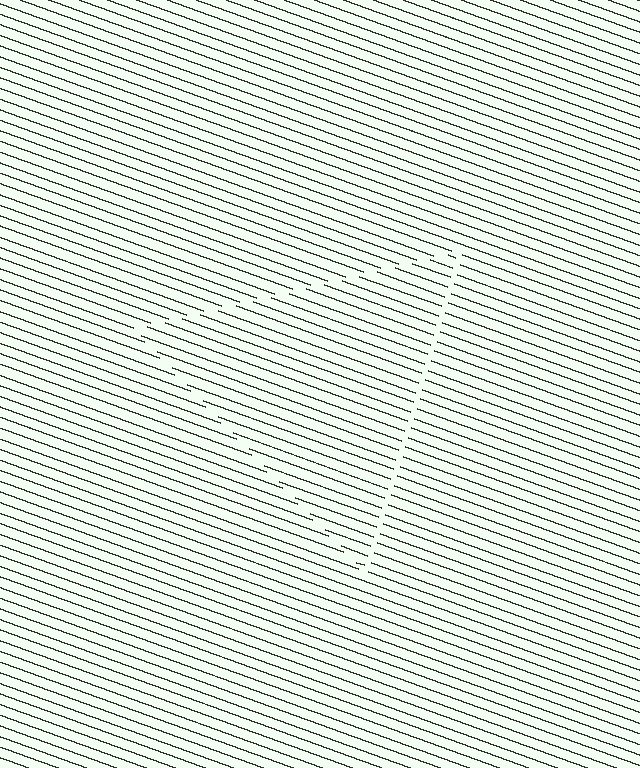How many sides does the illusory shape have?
3 sides — the line-ends trace a triangle.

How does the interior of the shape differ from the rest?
The interior of the shape contains the same grating, shifted by half a period — the contour is defined by the phase discontinuity where line-ends from the inner and outer gratings abut.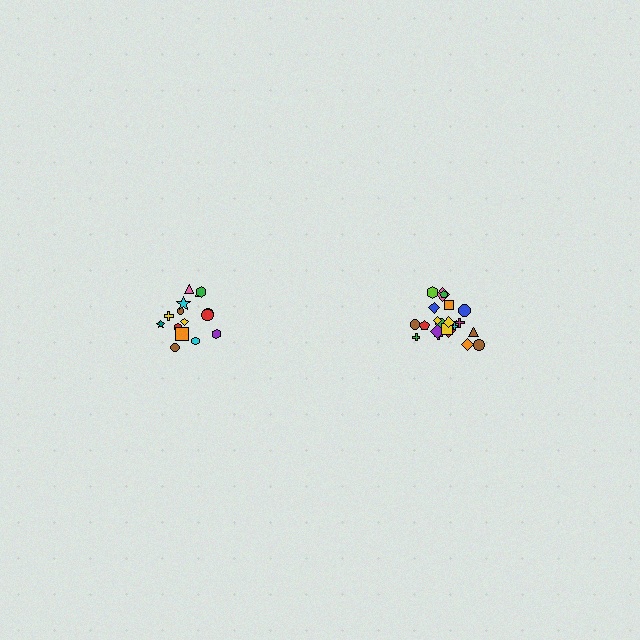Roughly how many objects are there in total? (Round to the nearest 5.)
Roughly 35 objects in total.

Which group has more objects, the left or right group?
The right group.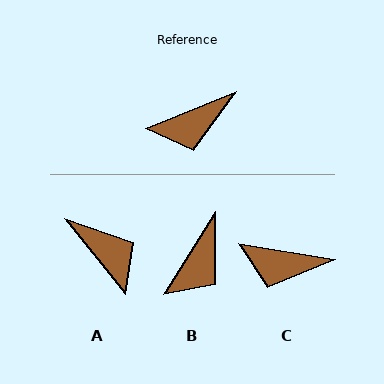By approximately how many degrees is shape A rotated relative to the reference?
Approximately 107 degrees counter-clockwise.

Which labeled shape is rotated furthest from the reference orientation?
A, about 107 degrees away.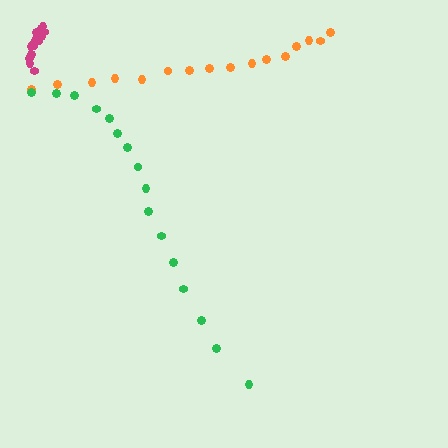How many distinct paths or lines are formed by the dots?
There are 3 distinct paths.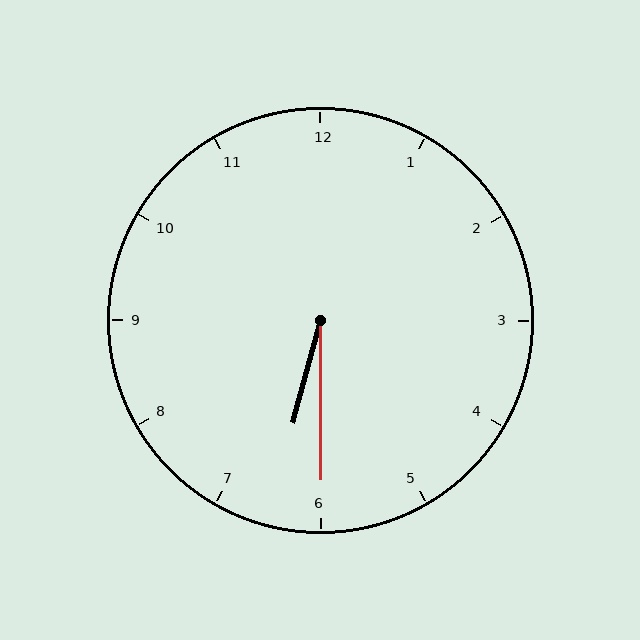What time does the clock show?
6:30.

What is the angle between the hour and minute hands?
Approximately 15 degrees.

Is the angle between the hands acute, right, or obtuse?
It is acute.